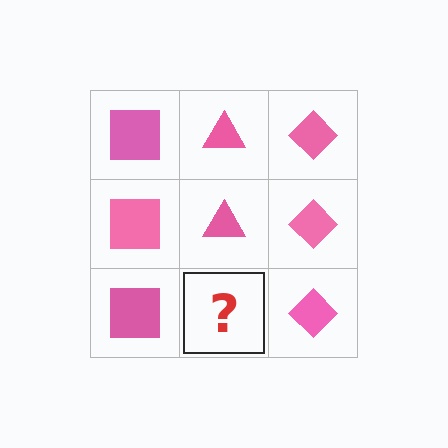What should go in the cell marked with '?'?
The missing cell should contain a pink triangle.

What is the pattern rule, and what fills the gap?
The rule is that each column has a consistent shape. The gap should be filled with a pink triangle.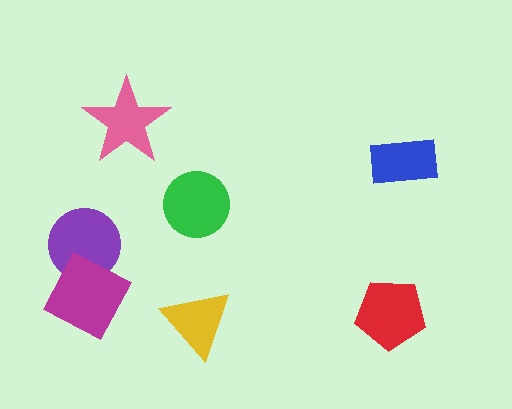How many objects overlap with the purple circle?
1 object overlaps with the purple circle.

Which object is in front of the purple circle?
The magenta diamond is in front of the purple circle.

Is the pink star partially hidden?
No, no other shape covers it.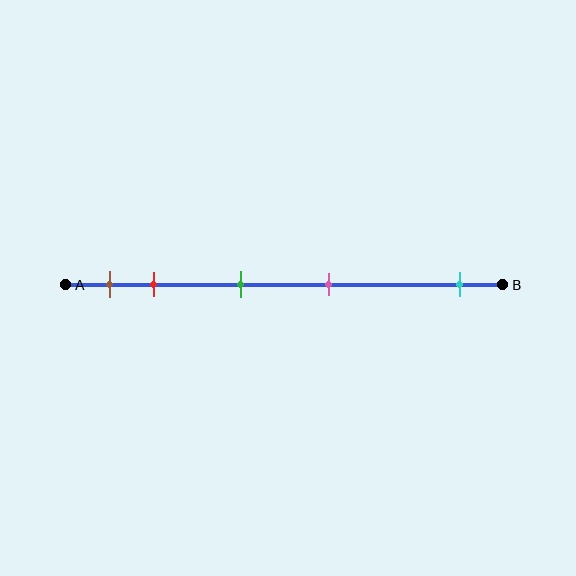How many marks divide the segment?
There are 5 marks dividing the segment.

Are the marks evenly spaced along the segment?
No, the marks are not evenly spaced.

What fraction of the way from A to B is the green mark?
The green mark is approximately 40% (0.4) of the way from A to B.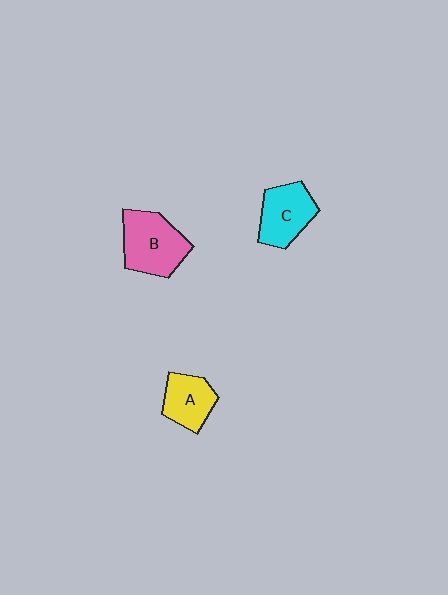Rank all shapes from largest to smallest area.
From largest to smallest: B (pink), C (cyan), A (yellow).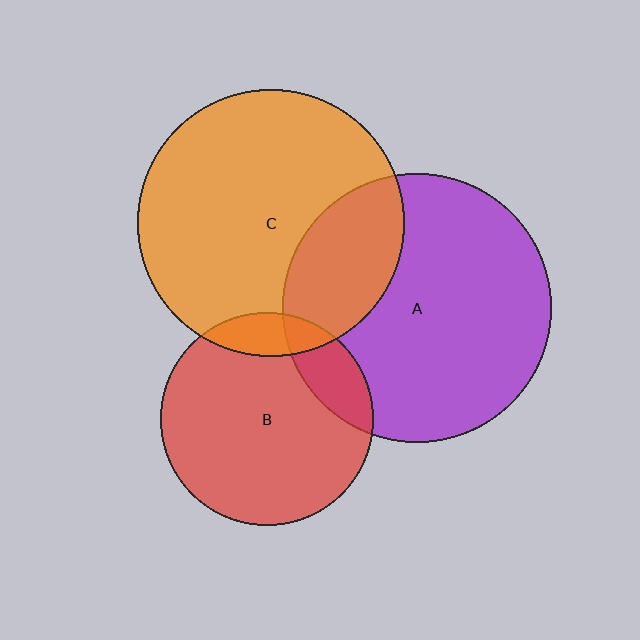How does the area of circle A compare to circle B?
Approximately 1.6 times.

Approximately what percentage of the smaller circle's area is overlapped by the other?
Approximately 25%.